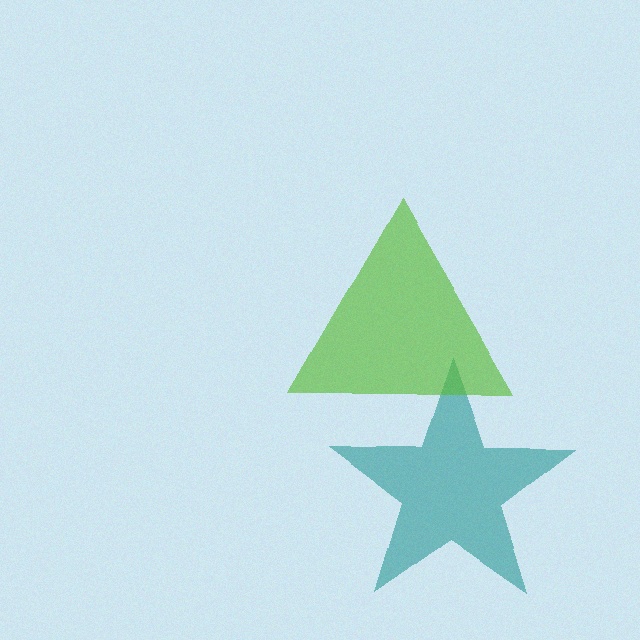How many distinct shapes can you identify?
There are 2 distinct shapes: a teal star, a lime triangle.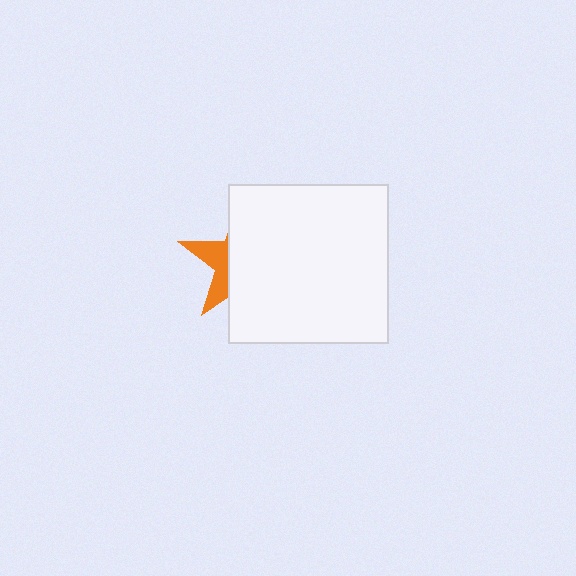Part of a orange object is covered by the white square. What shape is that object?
It is a star.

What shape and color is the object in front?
The object in front is a white square.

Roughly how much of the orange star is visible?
A small part of it is visible (roughly 30%).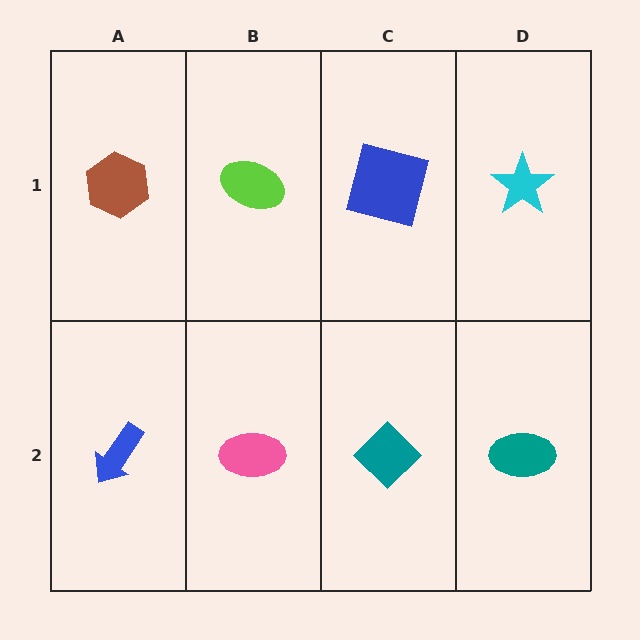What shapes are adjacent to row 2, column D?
A cyan star (row 1, column D), a teal diamond (row 2, column C).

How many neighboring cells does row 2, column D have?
2.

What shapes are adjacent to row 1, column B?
A pink ellipse (row 2, column B), a brown hexagon (row 1, column A), a blue square (row 1, column C).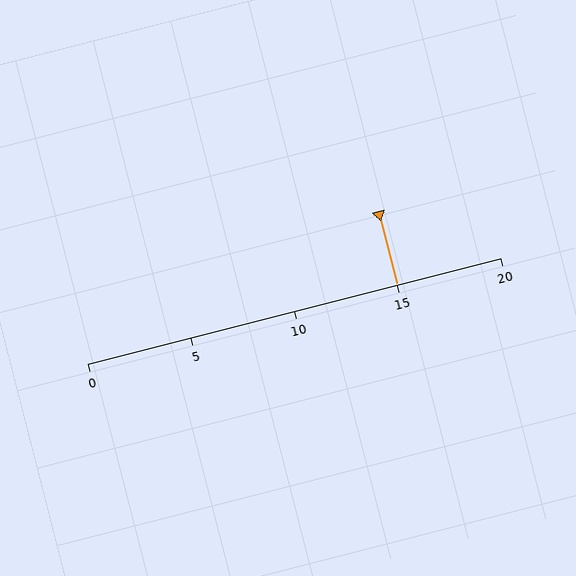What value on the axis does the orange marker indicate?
The marker indicates approximately 15.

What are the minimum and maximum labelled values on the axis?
The axis runs from 0 to 20.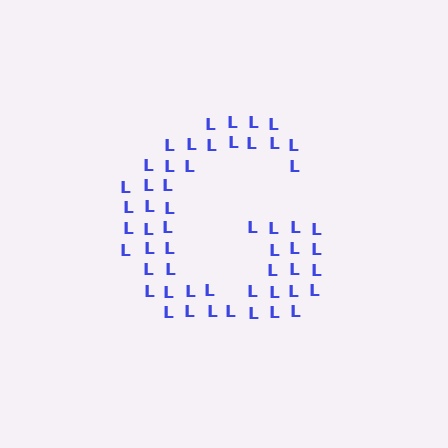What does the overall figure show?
The overall figure shows the letter G.